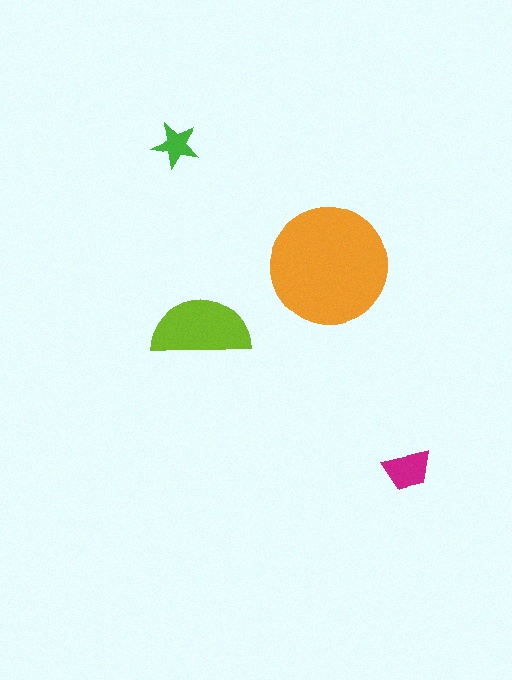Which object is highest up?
The green star is topmost.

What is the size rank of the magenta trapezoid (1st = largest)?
3rd.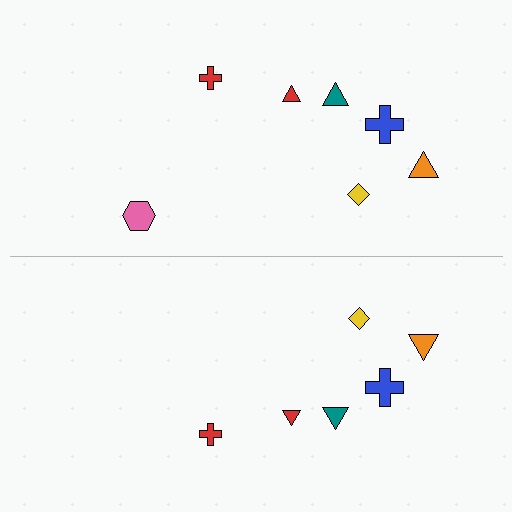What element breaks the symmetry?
A pink hexagon is missing from the bottom side.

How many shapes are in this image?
There are 13 shapes in this image.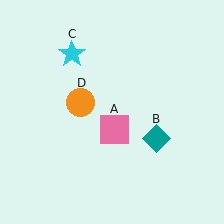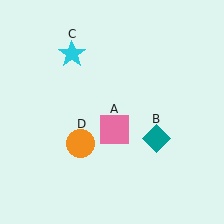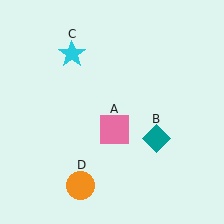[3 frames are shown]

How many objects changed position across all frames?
1 object changed position: orange circle (object D).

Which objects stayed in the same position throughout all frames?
Pink square (object A) and teal diamond (object B) and cyan star (object C) remained stationary.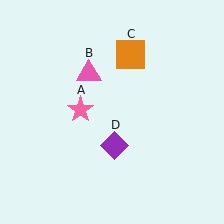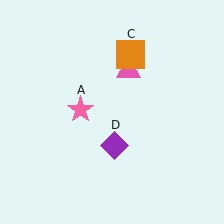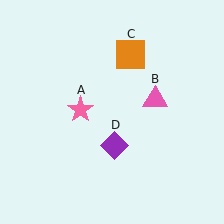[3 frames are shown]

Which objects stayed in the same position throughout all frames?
Pink star (object A) and orange square (object C) and purple diamond (object D) remained stationary.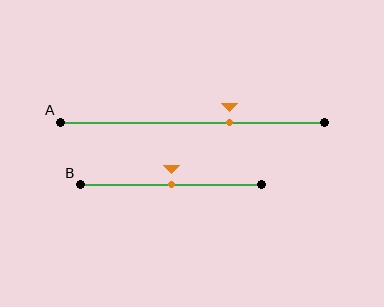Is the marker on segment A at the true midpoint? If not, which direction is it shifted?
No, the marker on segment A is shifted to the right by about 14% of the segment length.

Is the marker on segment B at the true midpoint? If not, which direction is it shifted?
Yes, the marker on segment B is at the true midpoint.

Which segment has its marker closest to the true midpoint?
Segment B has its marker closest to the true midpoint.